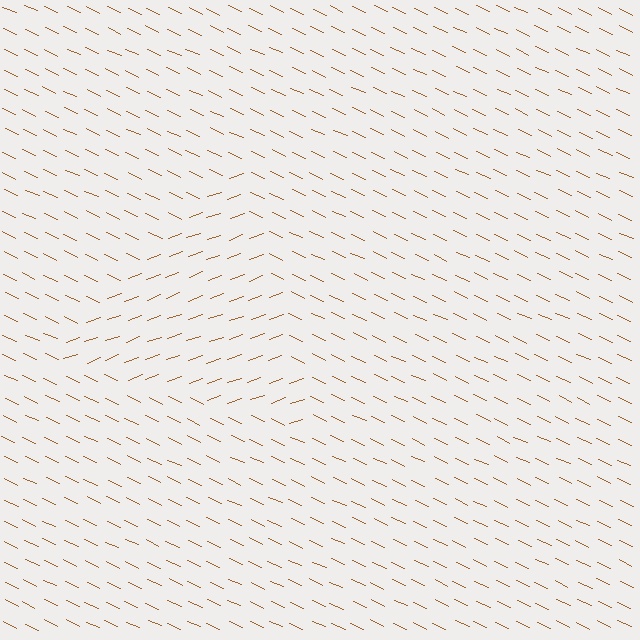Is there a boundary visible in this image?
Yes, there is a texture boundary formed by a change in line orientation.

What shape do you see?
I see a triangle.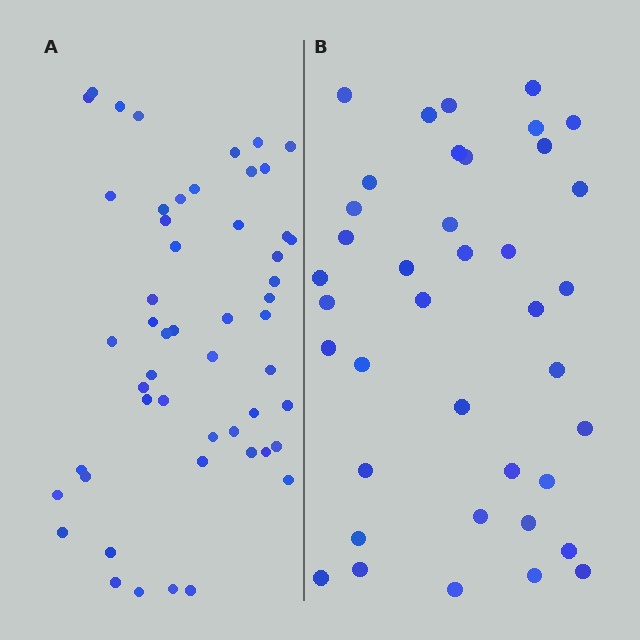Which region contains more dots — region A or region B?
Region A (the left region) has more dots.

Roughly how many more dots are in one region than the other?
Region A has approximately 15 more dots than region B.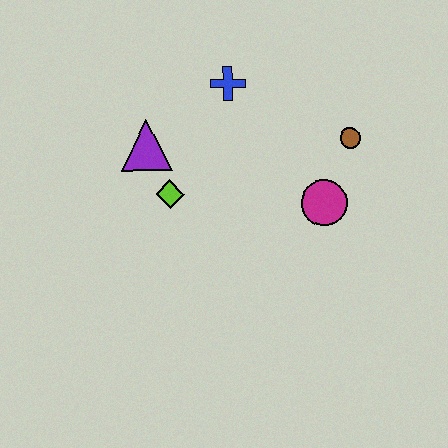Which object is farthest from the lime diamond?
The brown circle is farthest from the lime diamond.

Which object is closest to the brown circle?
The magenta circle is closest to the brown circle.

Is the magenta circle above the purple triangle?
No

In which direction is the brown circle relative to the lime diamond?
The brown circle is to the right of the lime diamond.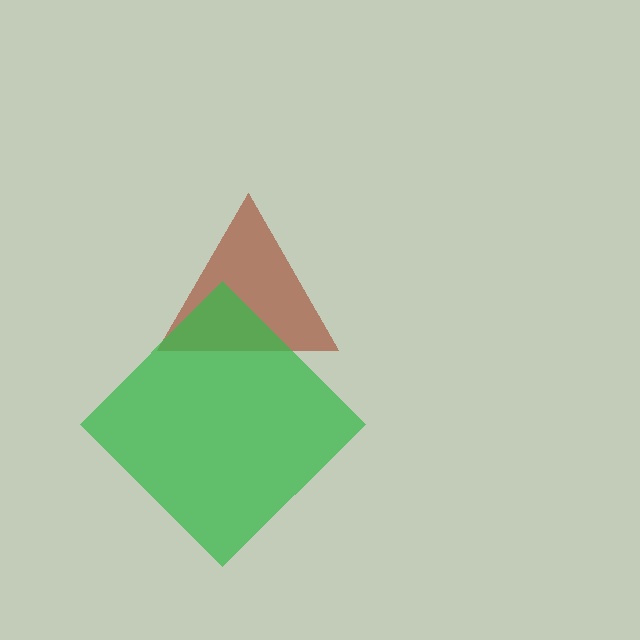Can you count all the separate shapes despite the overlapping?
Yes, there are 2 separate shapes.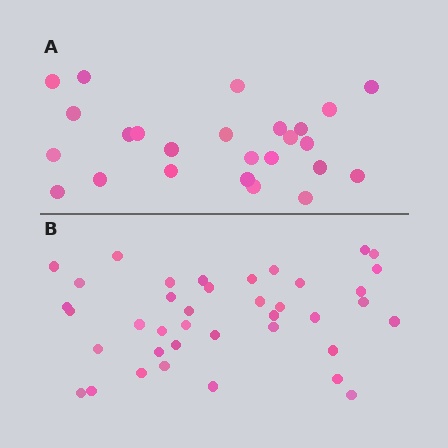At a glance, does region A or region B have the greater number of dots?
Region B (the bottom region) has more dots.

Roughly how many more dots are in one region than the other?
Region B has approximately 15 more dots than region A.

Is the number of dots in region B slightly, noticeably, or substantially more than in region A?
Region B has substantially more. The ratio is roughly 1.6 to 1.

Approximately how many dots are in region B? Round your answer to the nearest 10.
About 40 dots. (The exact count is 39, which rounds to 40.)